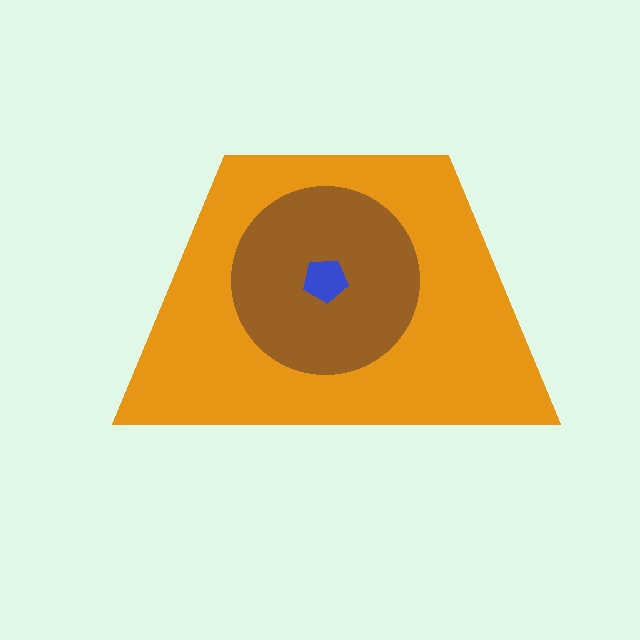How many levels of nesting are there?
3.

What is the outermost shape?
The orange trapezoid.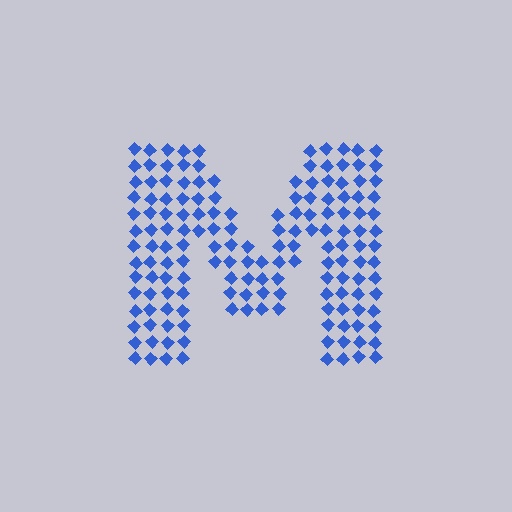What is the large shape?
The large shape is the letter M.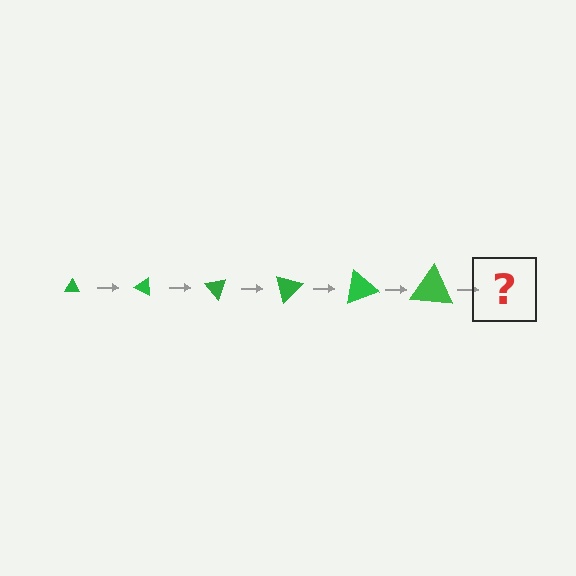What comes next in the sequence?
The next element should be a triangle, larger than the previous one and rotated 150 degrees from the start.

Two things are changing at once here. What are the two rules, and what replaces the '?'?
The two rules are that the triangle grows larger each step and it rotates 25 degrees each step. The '?' should be a triangle, larger than the previous one and rotated 150 degrees from the start.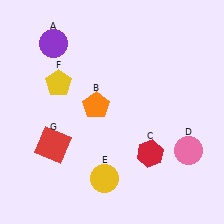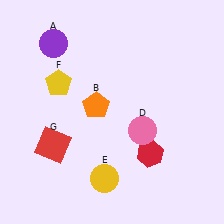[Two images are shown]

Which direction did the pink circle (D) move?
The pink circle (D) moved left.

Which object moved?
The pink circle (D) moved left.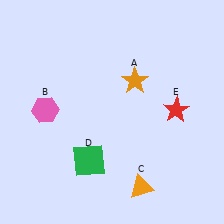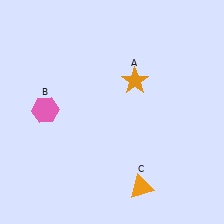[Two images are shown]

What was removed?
The green square (D), the red star (E) were removed in Image 2.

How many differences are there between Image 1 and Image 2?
There are 2 differences between the two images.